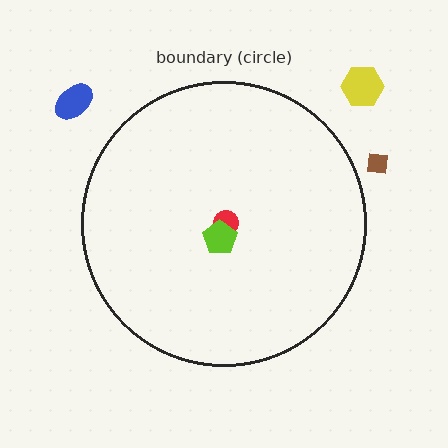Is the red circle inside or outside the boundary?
Inside.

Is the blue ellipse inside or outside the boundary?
Outside.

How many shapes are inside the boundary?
2 inside, 3 outside.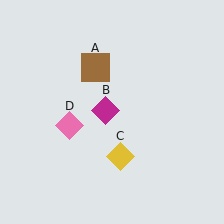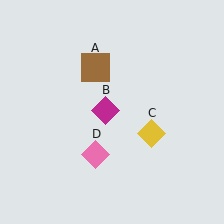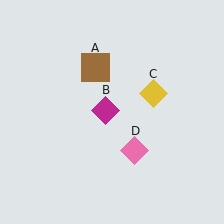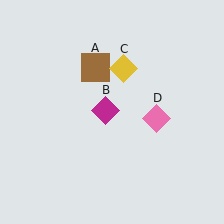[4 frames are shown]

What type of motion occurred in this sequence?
The yellow diamond (object C), pink diamond (object D) rotated counterclockwise around the center of the scene.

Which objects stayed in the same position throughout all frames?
Brown square (object A) and magenta diamond (object B) remained stationary.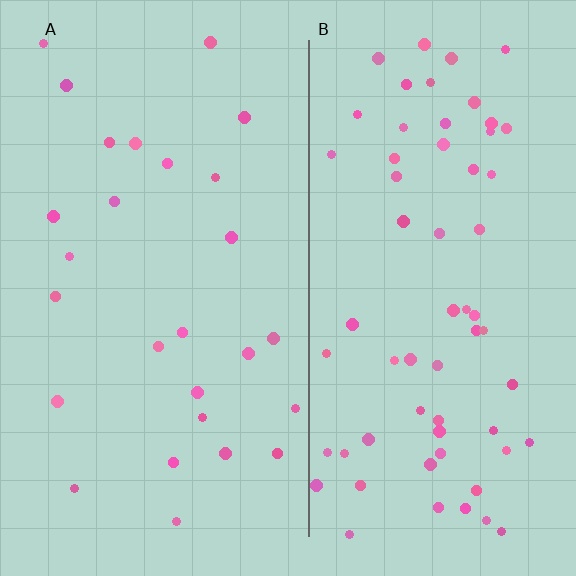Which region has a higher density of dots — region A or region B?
B (the right).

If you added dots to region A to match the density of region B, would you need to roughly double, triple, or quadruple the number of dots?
Approximately double.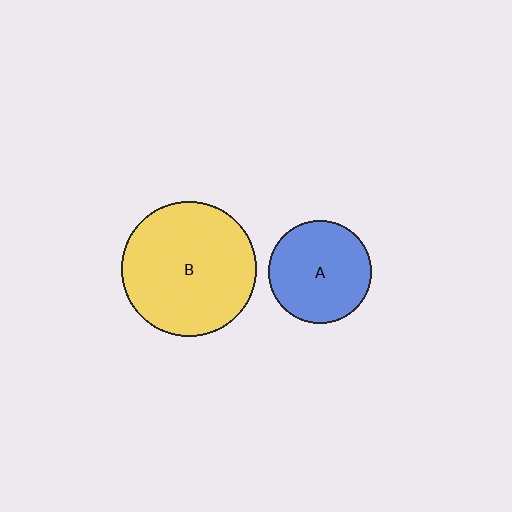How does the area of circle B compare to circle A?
Approximately 1.7 times.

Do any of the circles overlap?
No, none of the circles overlap.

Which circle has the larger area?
Circle B (yellow).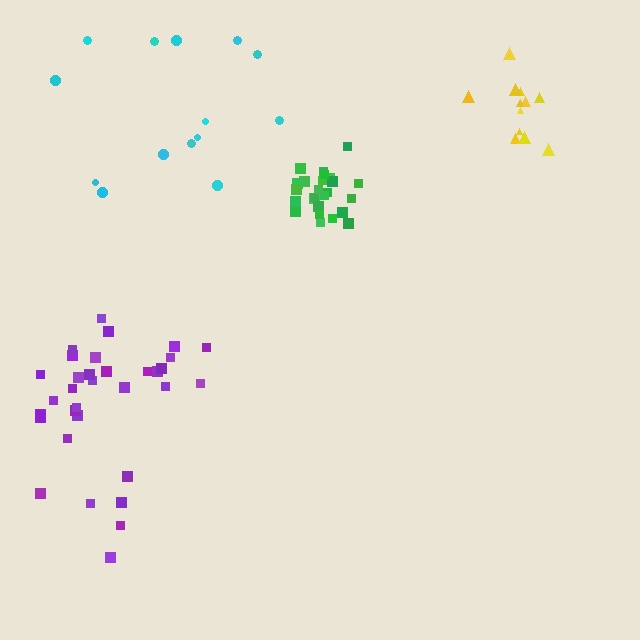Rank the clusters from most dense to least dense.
green, yellow, purple, cyan.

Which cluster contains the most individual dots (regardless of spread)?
Purple (33).